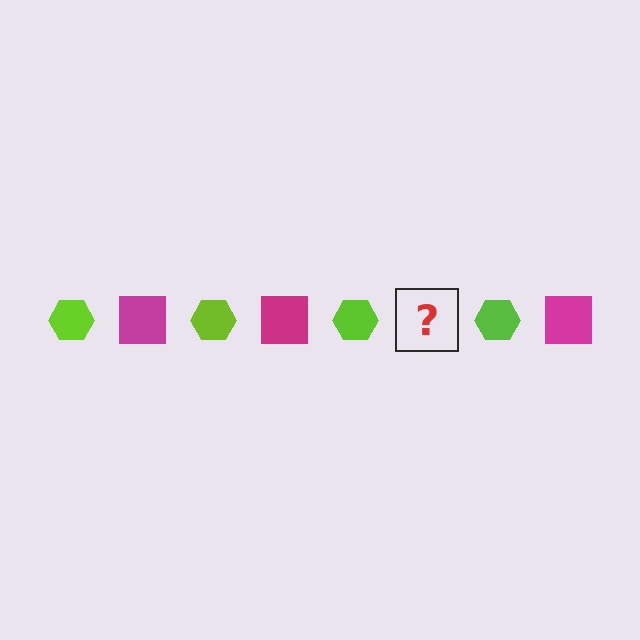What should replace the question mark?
The question mark should be replaced with a magenta square.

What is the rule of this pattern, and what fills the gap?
The rule is that the pattern alternates between lime hexagon and magenta square. The gap should be filled with a magenta square.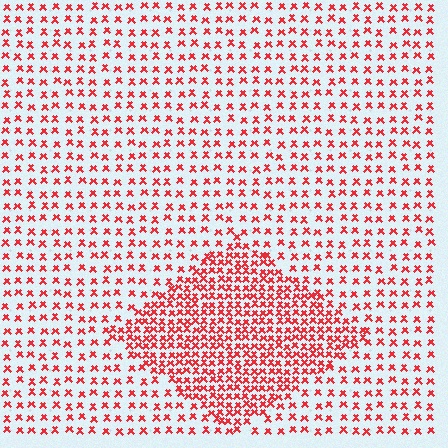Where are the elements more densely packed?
The elements are more densely packed inside the diamond boundary.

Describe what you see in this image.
The image contains small red elements arranged at two different densities. A diamond-shaped region is visible where the elements are more densely packed than the surrounding area.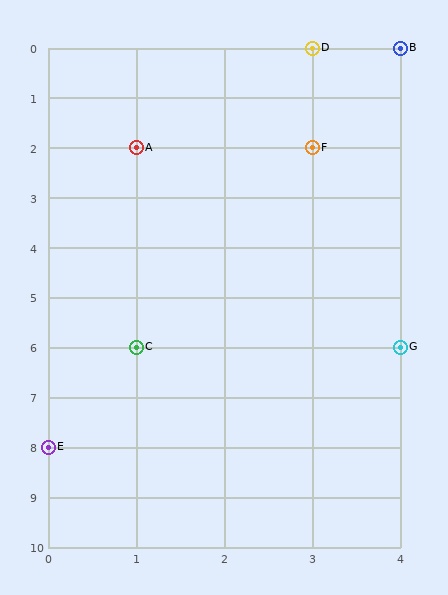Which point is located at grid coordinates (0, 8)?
Point E is at (0, 8).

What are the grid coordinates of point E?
Point E is at grid coordinates (0, 8).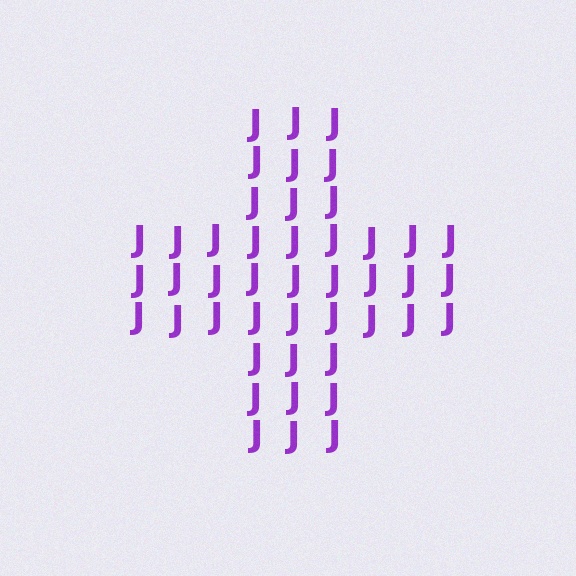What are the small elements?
The small elements are letter J's.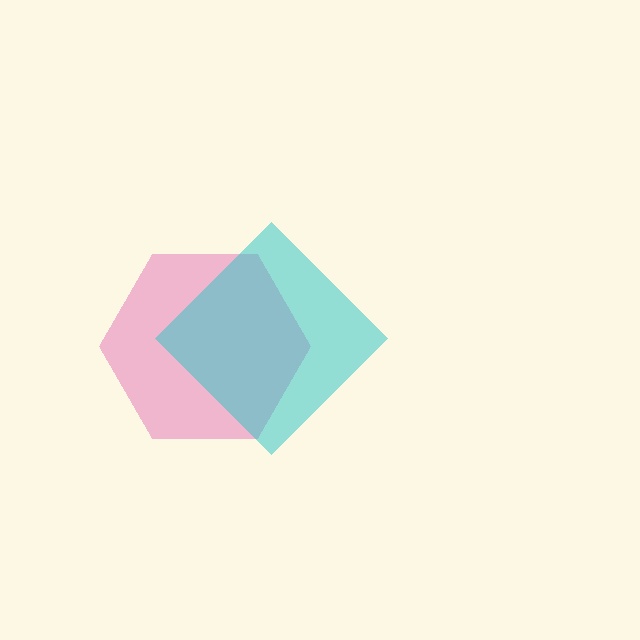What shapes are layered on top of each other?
The layered shapes are: a pink hexagon, a cyan diamond.